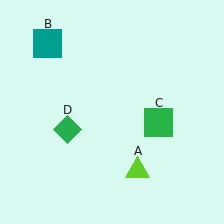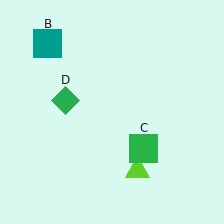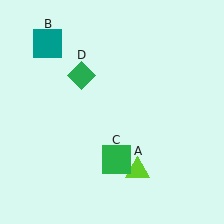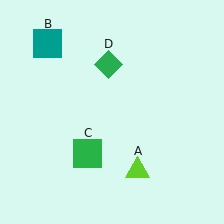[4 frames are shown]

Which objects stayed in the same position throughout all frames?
Lime triangle (object A) and teal square (object B) remained stationary.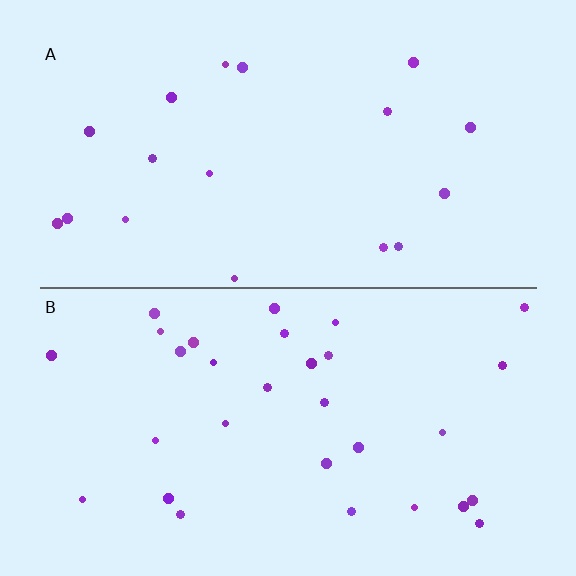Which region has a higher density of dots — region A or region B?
B (the bottom).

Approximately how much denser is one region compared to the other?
Approximately 1.7× — region B over region A.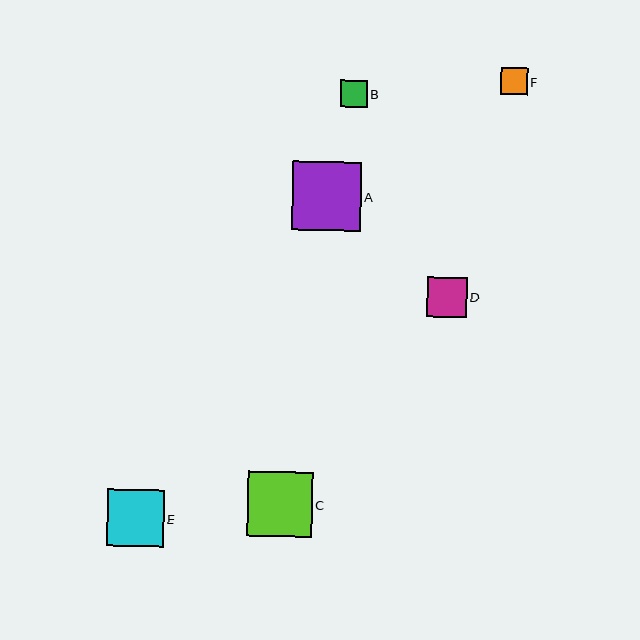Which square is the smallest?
Square F is the smallest with a size of approximately 26 pixels.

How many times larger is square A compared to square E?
Square A is approximately 1.2 times the size of square E.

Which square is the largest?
Square A is the largest with a size of approximately 69 pixels.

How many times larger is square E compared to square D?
Square E is approximately 1.4 times the size of square D.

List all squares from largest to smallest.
From largest to smallest: A, C, E, D, B, F.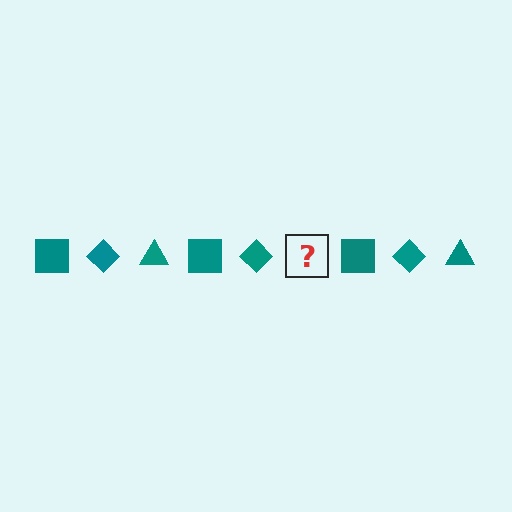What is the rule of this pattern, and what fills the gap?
The rule is that the pattern cycles through square, diamond, triangle shapes in teal. The gap should be filled with a teal triangle.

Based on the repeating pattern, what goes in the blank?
The blank should be a teal triangle.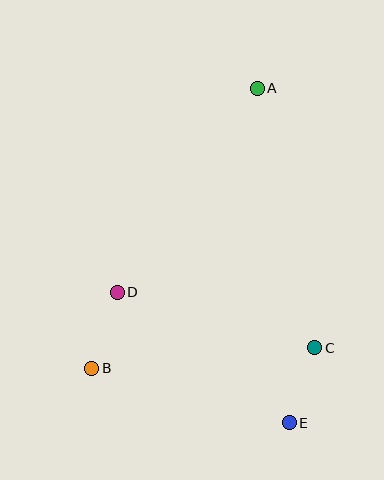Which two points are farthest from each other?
Points A and E are farthest from each other.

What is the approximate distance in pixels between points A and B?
The distance between A and B is approximately 325 pixels.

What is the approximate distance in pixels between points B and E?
The distance between B and E is approximately 205 pixels.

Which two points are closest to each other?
Points C and E are closest to each other.